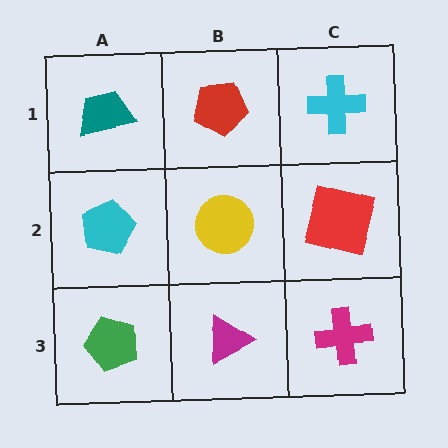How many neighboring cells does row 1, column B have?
3.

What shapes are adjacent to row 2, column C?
A cyan cross (row 1, column C), a magenta cross (row 3, column C), a yellow circle (row 2, column B).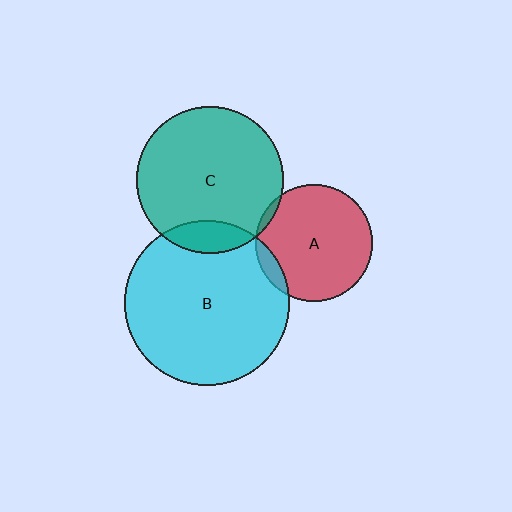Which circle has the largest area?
Circle B (cyan).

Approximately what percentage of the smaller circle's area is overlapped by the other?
Approximately 10%.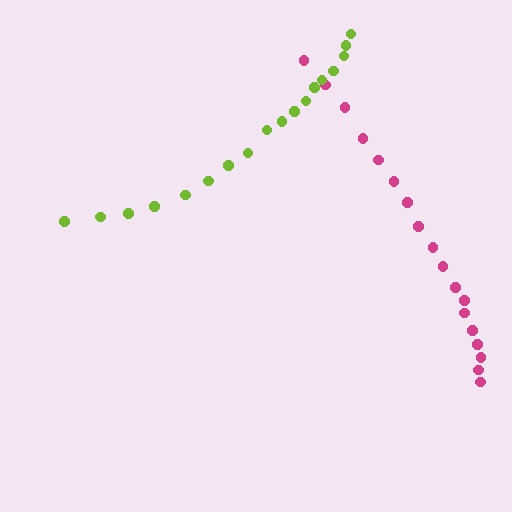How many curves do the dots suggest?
There are 2 distinct paths.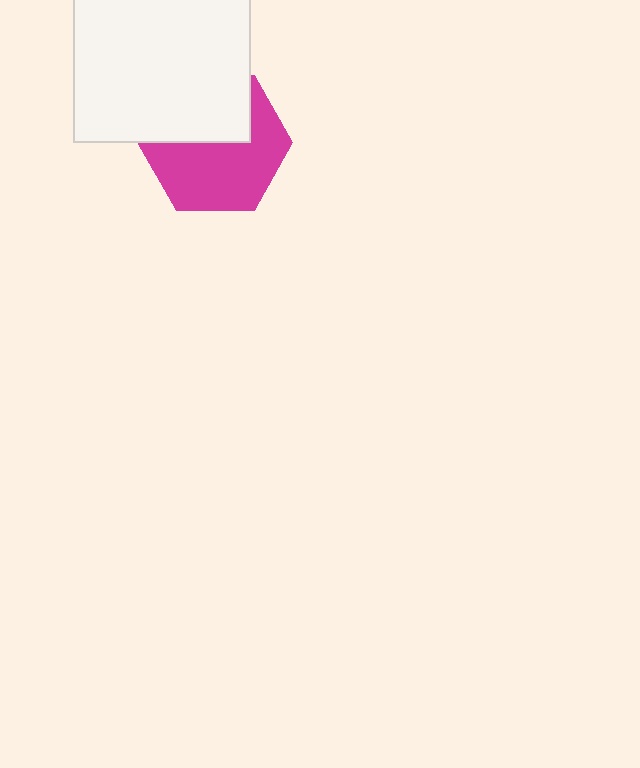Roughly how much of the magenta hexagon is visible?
About half of it is visible (roughly 59%).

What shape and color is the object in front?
The object in front is a white square.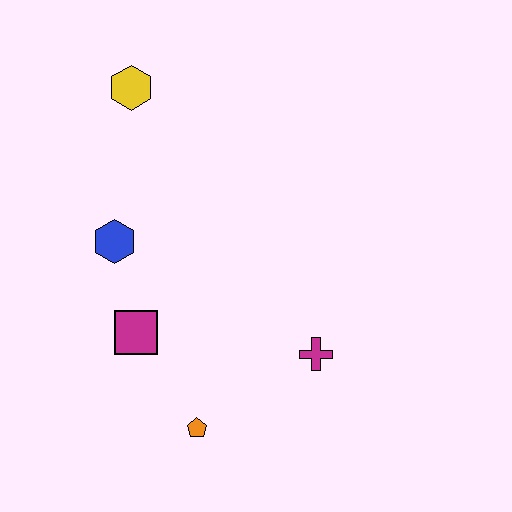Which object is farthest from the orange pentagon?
The yellow hexagon is farthest from the orange pentagon.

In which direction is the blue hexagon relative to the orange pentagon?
The blue hexagon is above the orange pentagon.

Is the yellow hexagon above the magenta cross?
Yes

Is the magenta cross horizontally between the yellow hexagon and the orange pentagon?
No